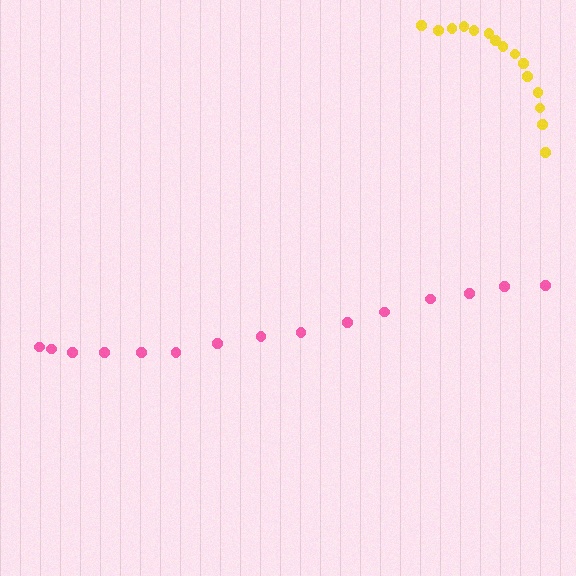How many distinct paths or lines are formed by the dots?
There are 2 distinct paths.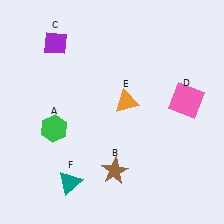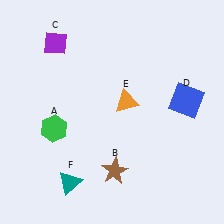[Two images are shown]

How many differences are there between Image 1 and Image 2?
There is 1 difference between the two images.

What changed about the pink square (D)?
In Image 1, D is pink. In Image 2, it changed to blue.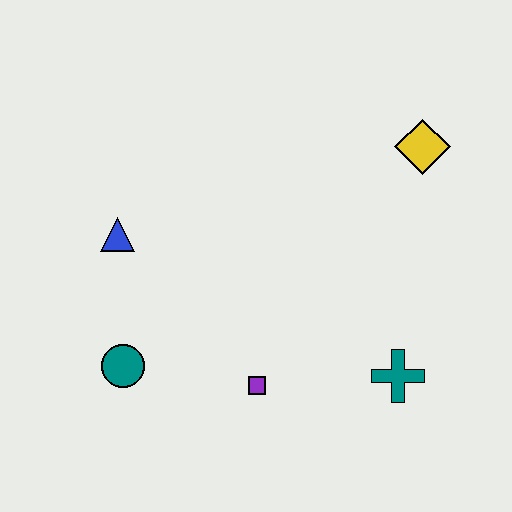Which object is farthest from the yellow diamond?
The teal circle is farthest from the yellow diamond.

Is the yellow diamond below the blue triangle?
No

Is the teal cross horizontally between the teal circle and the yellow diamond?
Yes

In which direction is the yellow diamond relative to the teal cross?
The yellow diamond is above the teal cross.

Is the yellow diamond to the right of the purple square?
Yes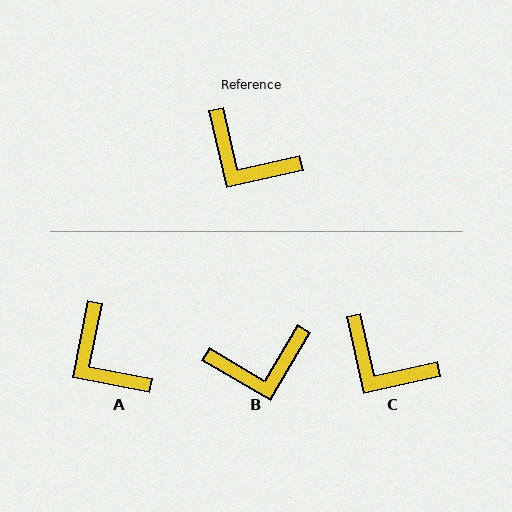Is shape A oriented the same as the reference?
No, it is off by about 24 degrees.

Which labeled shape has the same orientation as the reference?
C.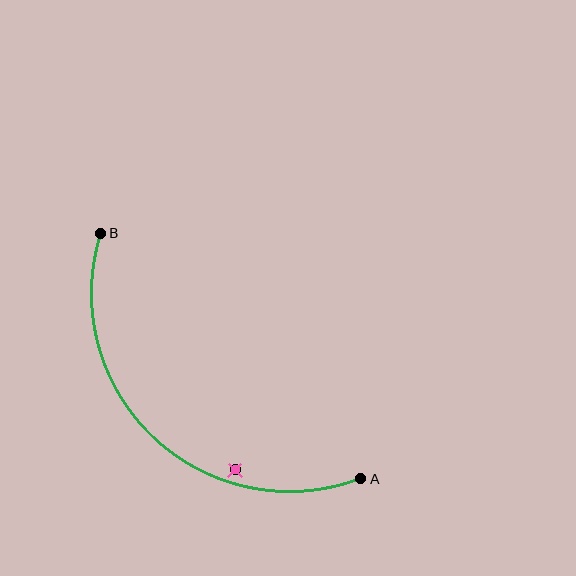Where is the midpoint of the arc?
The arc midpoint is the point on the curve farthest from the straight line joining A and B. It sits below and to the left of that line.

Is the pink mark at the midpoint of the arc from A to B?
No — the pink mark does not lie on the arc at all. It sits slightly inside the curve.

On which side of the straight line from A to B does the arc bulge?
The arc bulges below and to the left of the straight line connecting A and B.